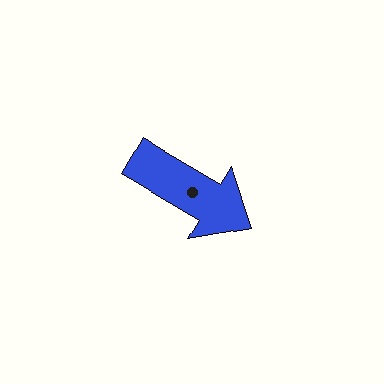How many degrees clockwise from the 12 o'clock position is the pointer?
Approximately 120 degrees.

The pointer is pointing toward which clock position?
Roughly 4 o'clock.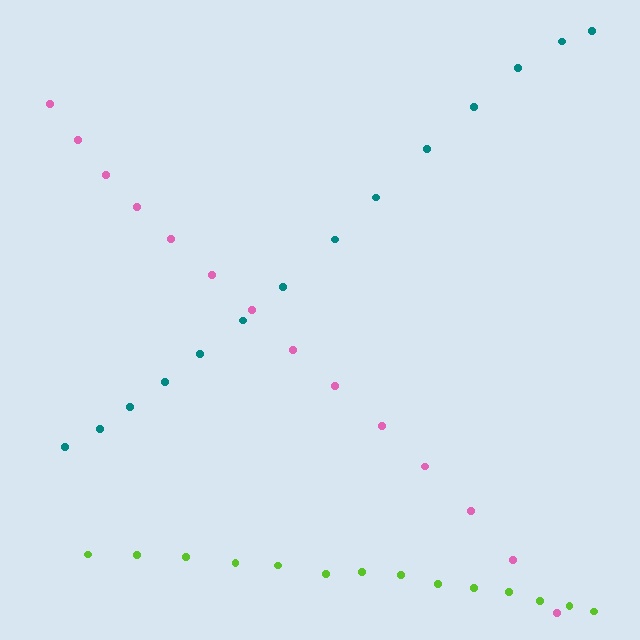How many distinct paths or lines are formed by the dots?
There are 3 distinct paths.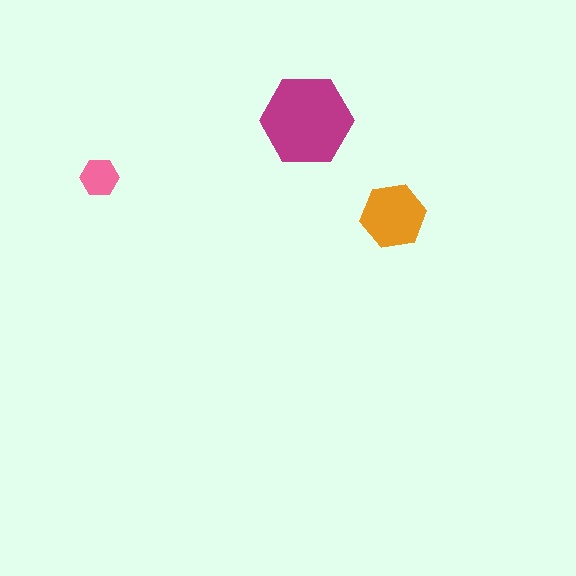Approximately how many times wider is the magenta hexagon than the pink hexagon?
About 2.5 times wider.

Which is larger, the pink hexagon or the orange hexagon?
The orange one.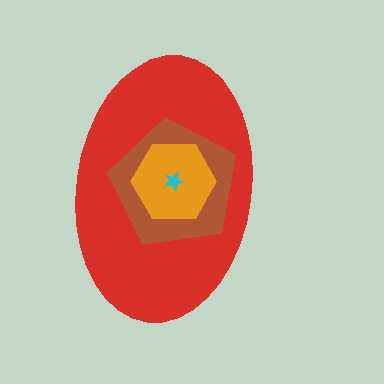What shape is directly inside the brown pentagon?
The orange hexagon.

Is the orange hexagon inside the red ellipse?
Yes.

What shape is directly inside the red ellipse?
The brown pentagon.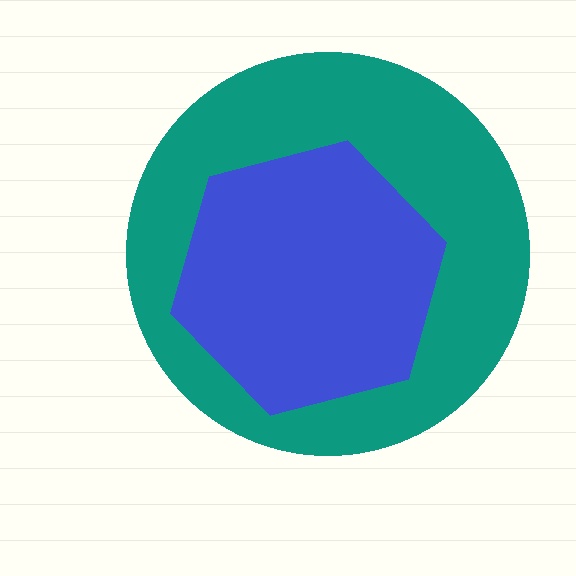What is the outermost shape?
The teal circle.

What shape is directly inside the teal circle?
The blue hexagon.